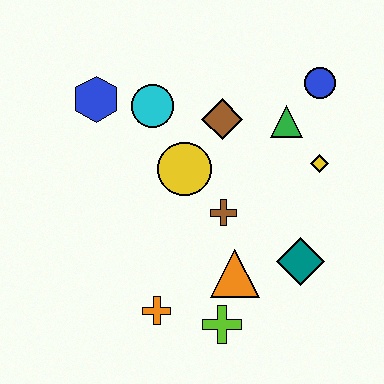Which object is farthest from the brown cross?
The blue hexagon is farthest from the brown cross.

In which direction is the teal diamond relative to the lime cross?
The teal diamond is to the right of the lime cross.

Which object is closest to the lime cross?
The orange triangle is closest to the lime cross.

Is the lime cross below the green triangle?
Yes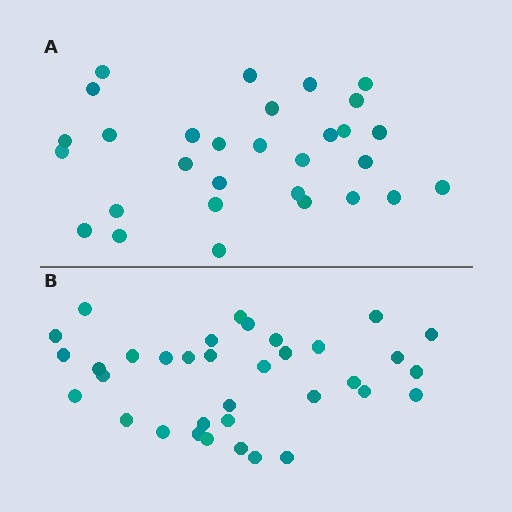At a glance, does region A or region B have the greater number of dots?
Region B (the bottom region) has more dots.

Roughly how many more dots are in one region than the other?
Region B has about 5 more dots than region A.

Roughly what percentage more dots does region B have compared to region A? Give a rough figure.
About 15% more.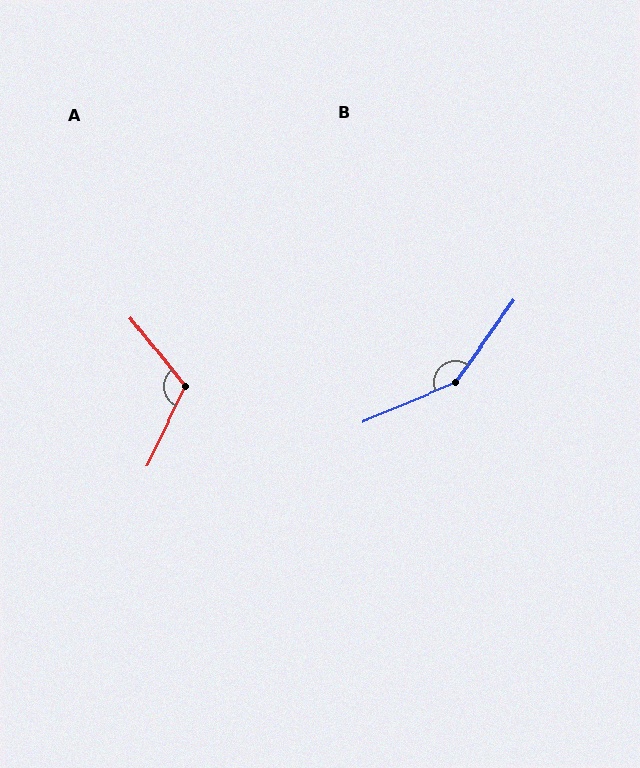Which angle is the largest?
B, at approximately 149 degrees.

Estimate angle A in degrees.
Approximately 116 degrees.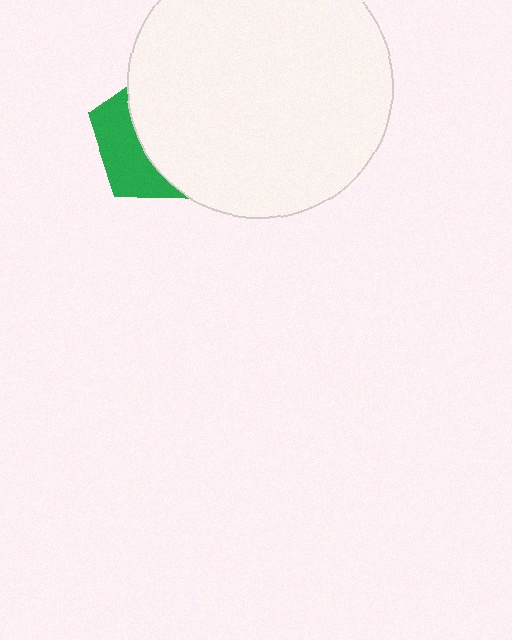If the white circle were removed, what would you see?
You would see the complete green pentagon.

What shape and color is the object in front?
The object in front is a white circle.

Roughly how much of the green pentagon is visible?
A small part of it is visible (roughly 35%).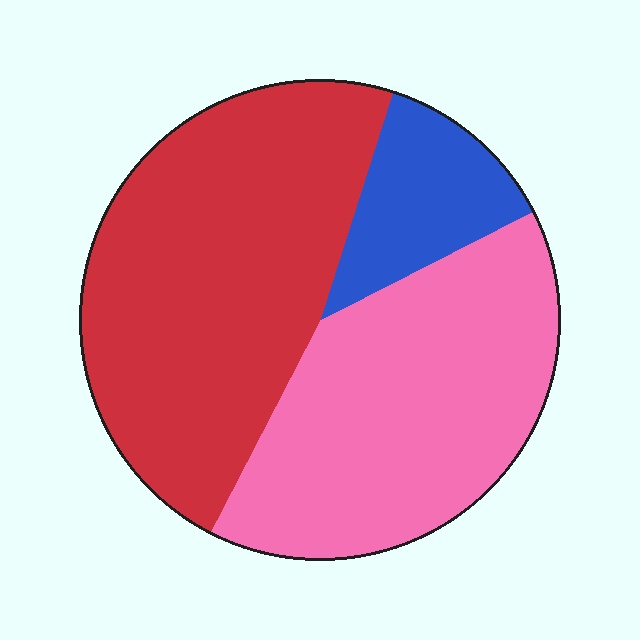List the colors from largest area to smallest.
From largest to smallest: red, pink, blue.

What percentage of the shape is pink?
Pink covers about 40% of the shape.